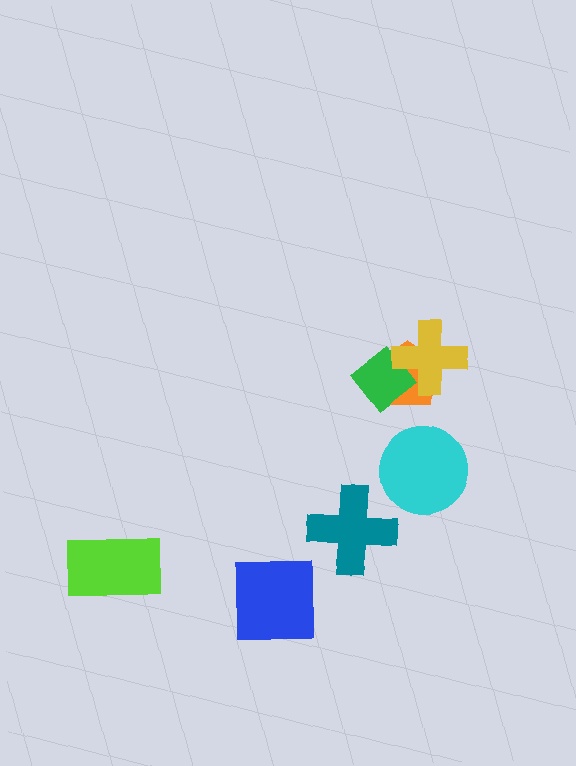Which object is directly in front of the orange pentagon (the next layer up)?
The green diamond is directly in front of the orange pentagon.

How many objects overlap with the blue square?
0 objects overlap with the blue square.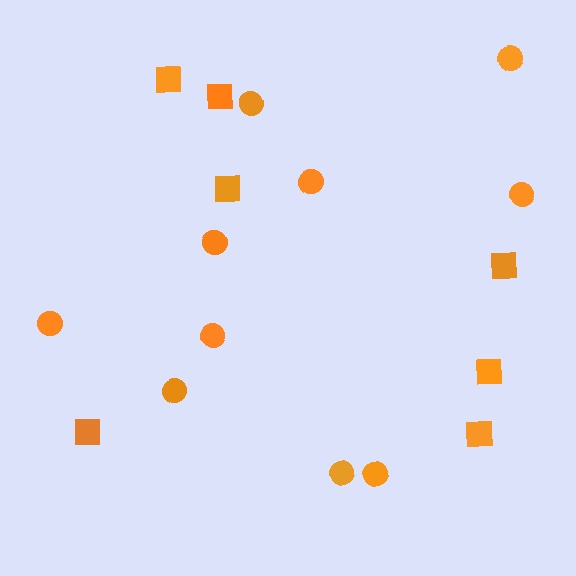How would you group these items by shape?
There are 2 groups: one group of circles (10) and one group of squares (7).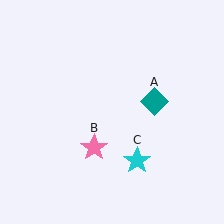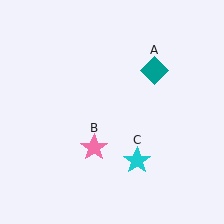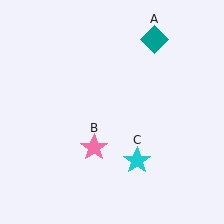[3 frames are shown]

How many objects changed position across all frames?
1 object changed position: teal diamond (object A).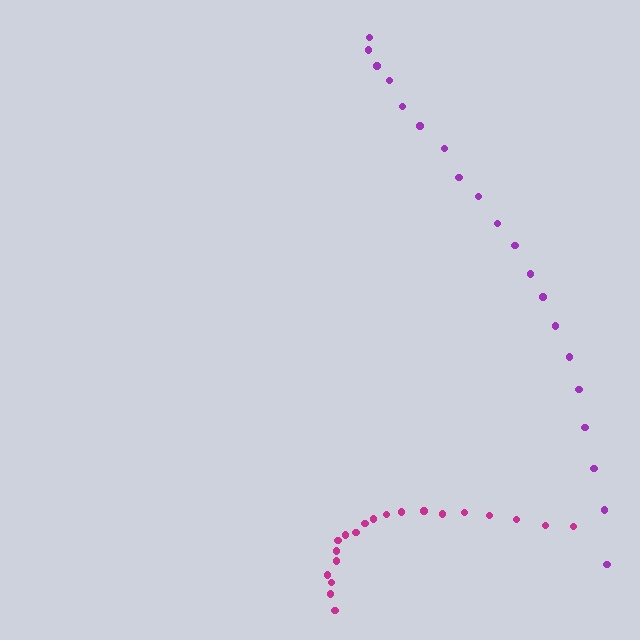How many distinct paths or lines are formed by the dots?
There are 2 distinct paths.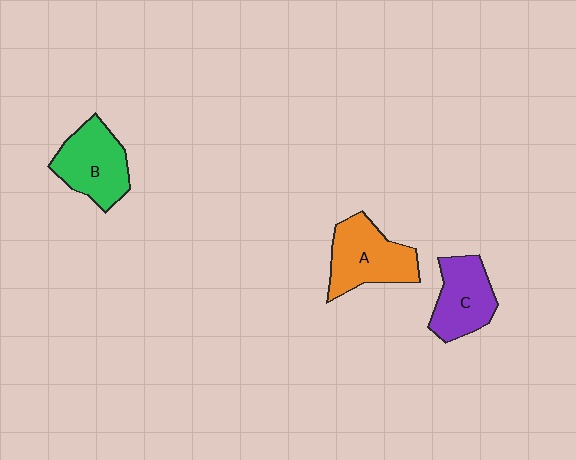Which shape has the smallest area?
Shape C (purple).